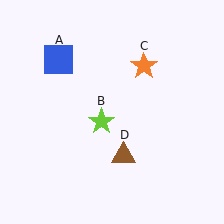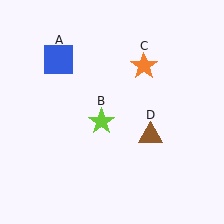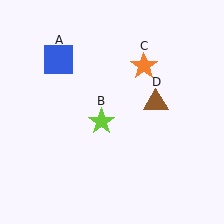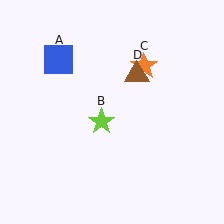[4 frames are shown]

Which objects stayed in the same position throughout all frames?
Blue square (object A) and lime star (object B) and orange star (object C) remained stationary.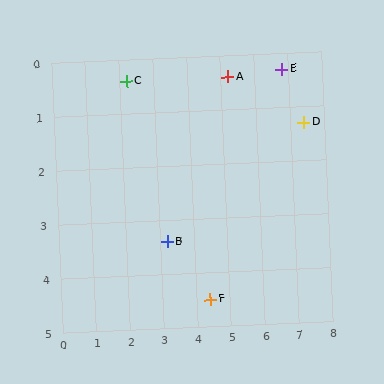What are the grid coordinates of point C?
Point C is at approximately (2.2, 0.4).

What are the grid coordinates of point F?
Point F is at approximately (4.4, 4.5).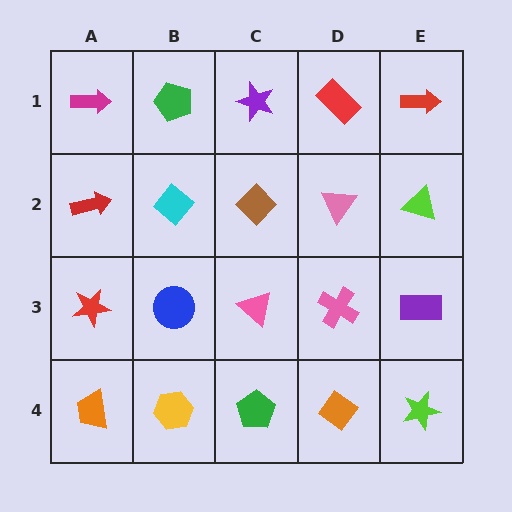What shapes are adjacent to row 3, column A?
A red arrow (row 2, column A), an orange trapezoid (row 4, column A), a blue circle (row 3, column B).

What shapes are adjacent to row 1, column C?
A brown diamond (row 2, column C), a green pentagon (row 1, column B), a red rectangle (row 1, column D).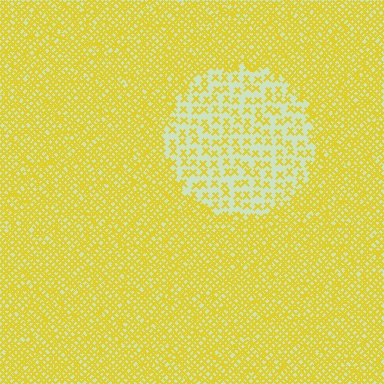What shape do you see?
I see a circle.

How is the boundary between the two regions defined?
The boundary is defined by a change in element density (approximately 2.8x ratio). All elements are the same color, size, and shape.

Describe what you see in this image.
The image contains small yellow elements arranged at two different densities. A circle-shaped region is visible where the elements are less densely packed than the surrounding area.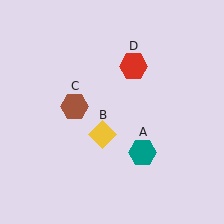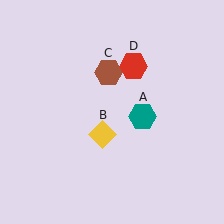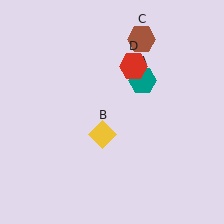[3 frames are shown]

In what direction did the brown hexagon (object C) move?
The brown hexagon (object C) moved up and to the right.